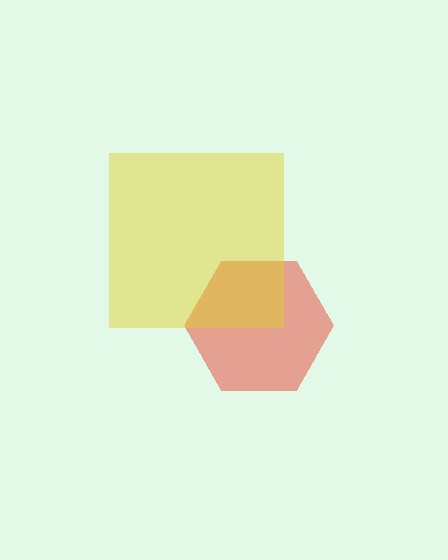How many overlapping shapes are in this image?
There are 2 overlapping shapes in the image.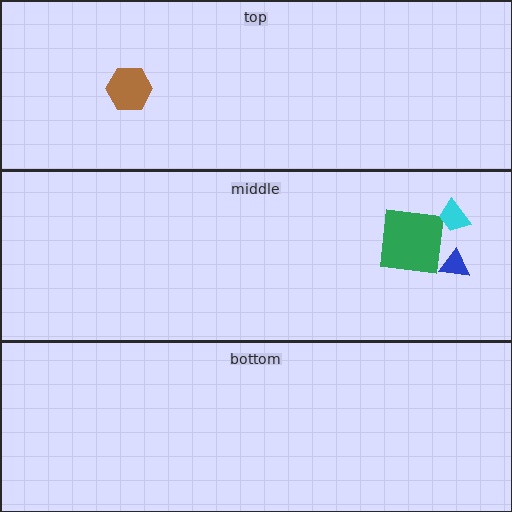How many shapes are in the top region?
1.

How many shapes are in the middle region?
3.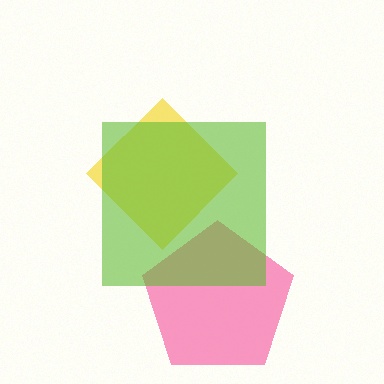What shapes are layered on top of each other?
The layered shapes are: a pink pentagon, a yellow diamond, a lime square.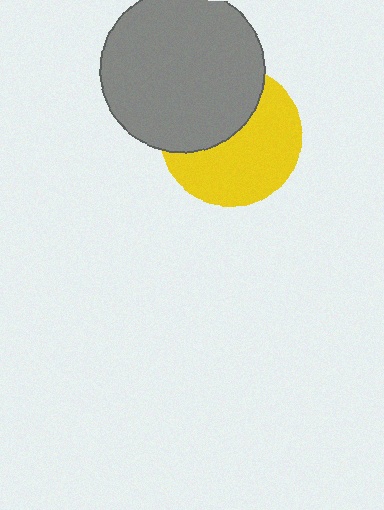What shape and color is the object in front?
The object in front is a gray circle.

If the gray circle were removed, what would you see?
You would see the complete yellow circle.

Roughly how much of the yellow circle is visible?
About half of it is visible (roughly 58%).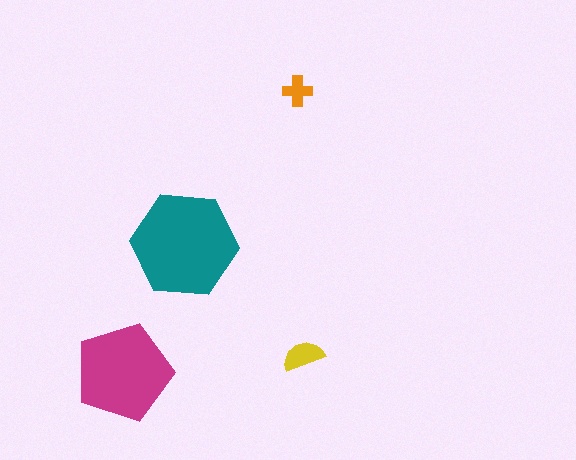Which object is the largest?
The teal hexagon.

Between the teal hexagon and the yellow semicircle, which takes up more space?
The teal hexagon.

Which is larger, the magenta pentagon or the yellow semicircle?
The magenta pentagon.